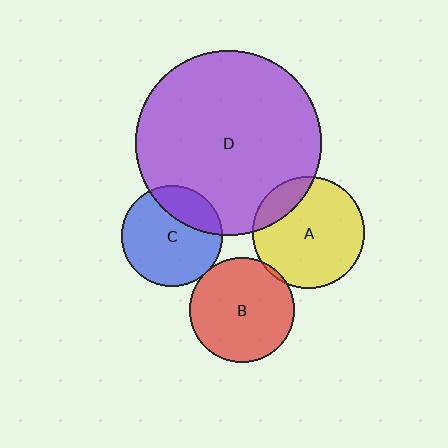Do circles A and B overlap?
Yes.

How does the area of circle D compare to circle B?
Approximately 3.1 times.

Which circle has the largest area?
Circle D (purple).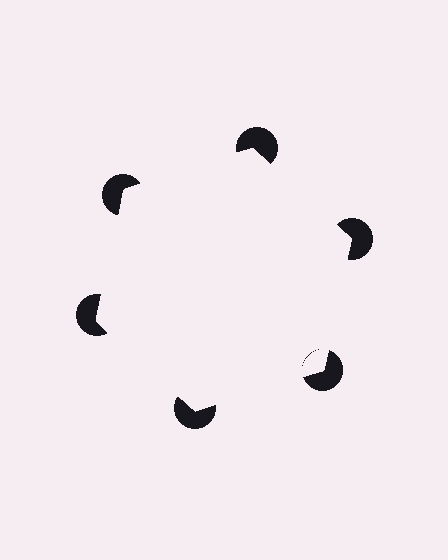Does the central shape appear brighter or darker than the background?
It typically appears slightly brighter than the background, even though no actual brightness change is drawn.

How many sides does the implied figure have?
6 sides.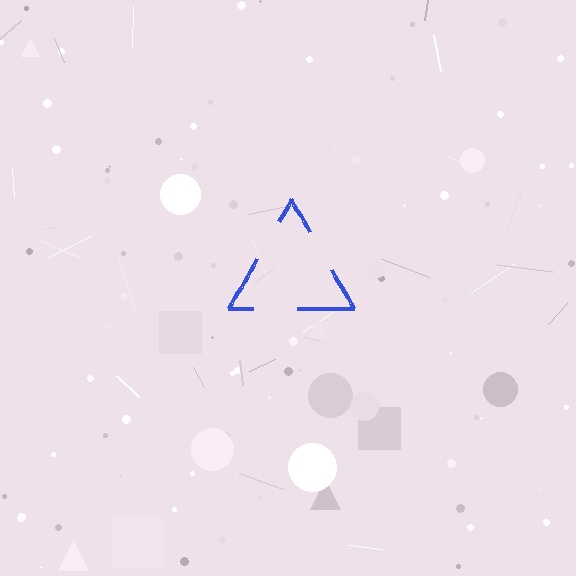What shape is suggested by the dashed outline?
The dashed outline suggests a triangle.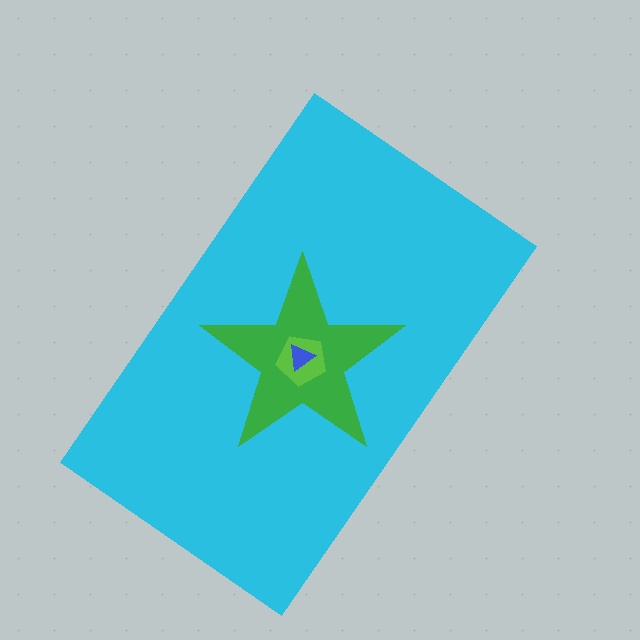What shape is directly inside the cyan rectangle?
The green star.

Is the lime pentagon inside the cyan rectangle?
Yes.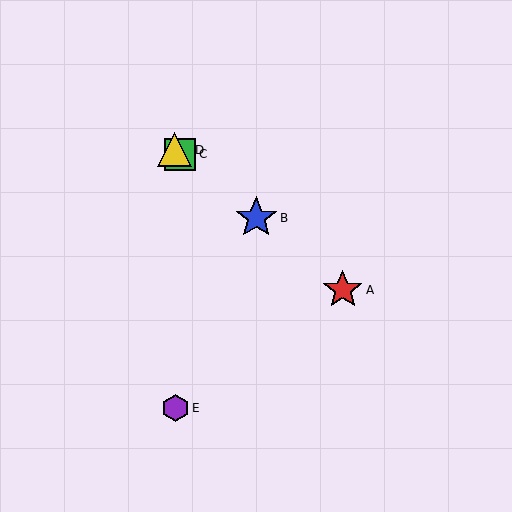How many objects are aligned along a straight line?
4 objects (A, B, C, D) are aligned along a straight line.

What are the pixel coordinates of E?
Object E is at (175, 408).